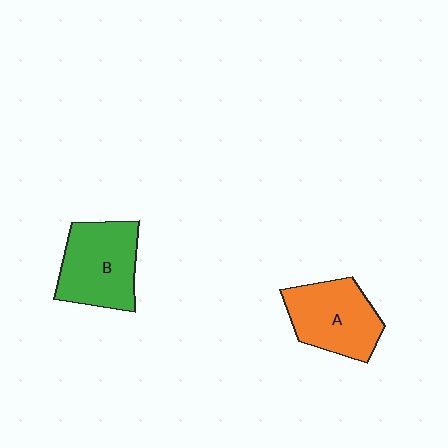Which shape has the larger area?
Shape B (green).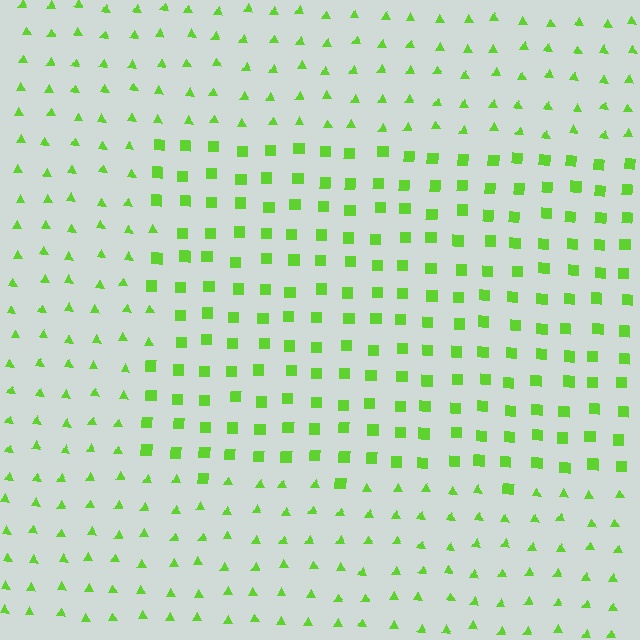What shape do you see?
I see a rectangle.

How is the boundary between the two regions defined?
The boundary is defined by a change in element shape: squares inside vs. triangles outside. All elements share the same color and spacing.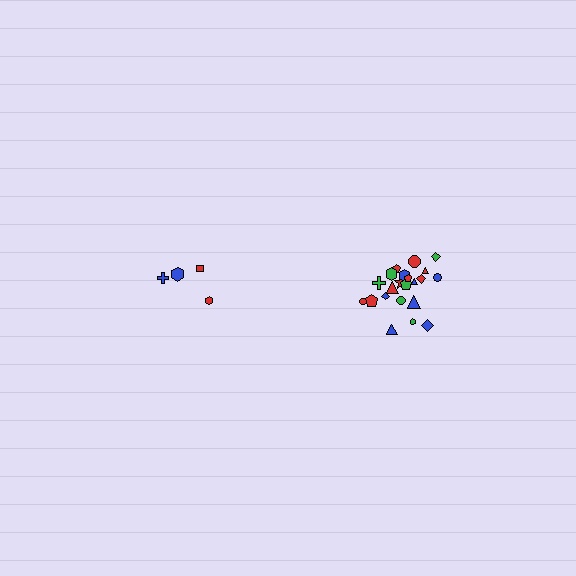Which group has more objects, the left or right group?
The right group.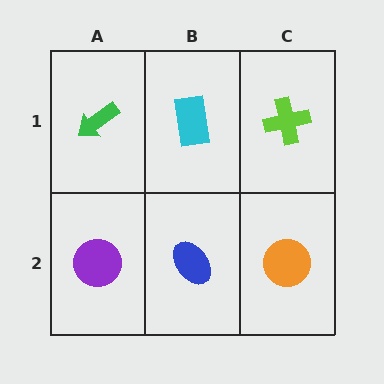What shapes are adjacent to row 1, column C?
An orange circle (row 2, column C), a cyan rectangle (row 1, column B).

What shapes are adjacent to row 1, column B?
A blue ellipse (row 2, column B), a green arrow (row 1, column A), a lime cross (row 1, column C).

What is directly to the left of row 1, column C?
A cyan rectangle.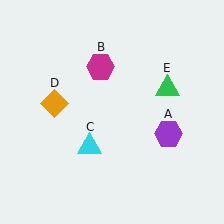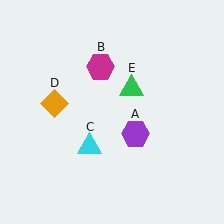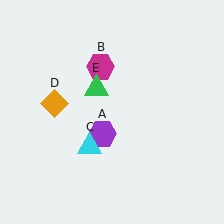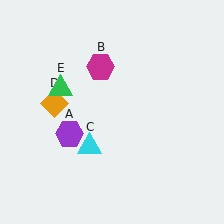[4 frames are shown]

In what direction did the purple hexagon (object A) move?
The purple hexagon (object A) moved left.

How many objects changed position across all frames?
2 objects changed position: purple hexagon (object A), green triangle (object E).